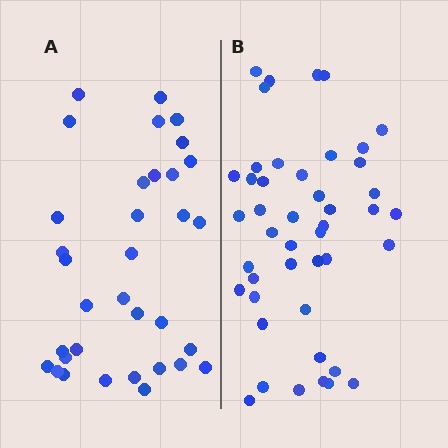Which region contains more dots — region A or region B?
Region B (the right region) has more dots.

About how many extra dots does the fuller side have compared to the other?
Region B has roughly 12 or so more dots than region A.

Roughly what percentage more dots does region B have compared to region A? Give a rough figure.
About 30% more.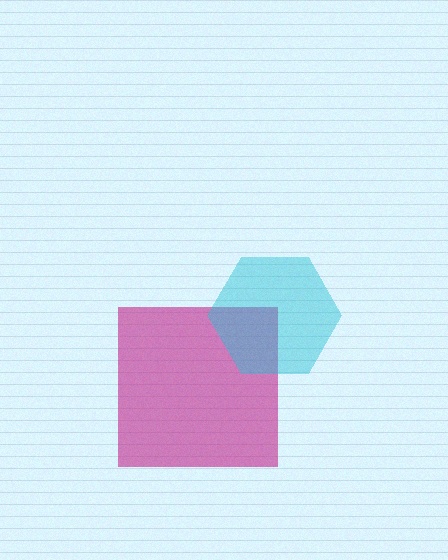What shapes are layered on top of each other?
The layered shapes are: a magenta square, a cyan hexagon.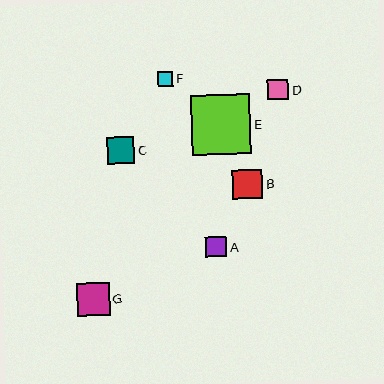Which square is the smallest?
Square F is the smallest with a size of approximately 15 pixels.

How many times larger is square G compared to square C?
Square G is approximately 1.2 times the size of square C.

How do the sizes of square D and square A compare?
Square D and square A are approximately the same size.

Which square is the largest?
Square E is the largest with a size of approximately 59 pixels.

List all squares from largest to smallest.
From largest to smallest: E, G, B, C, D, A, F.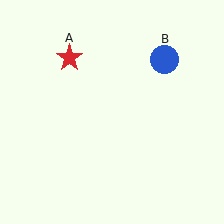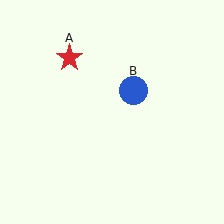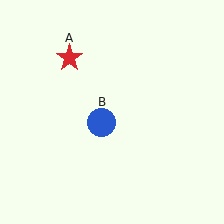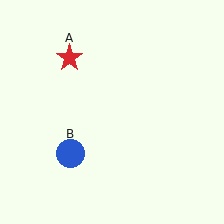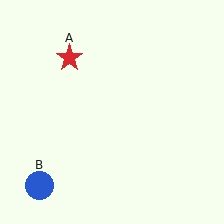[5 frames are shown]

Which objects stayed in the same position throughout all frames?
Red star (object A) remained stationary.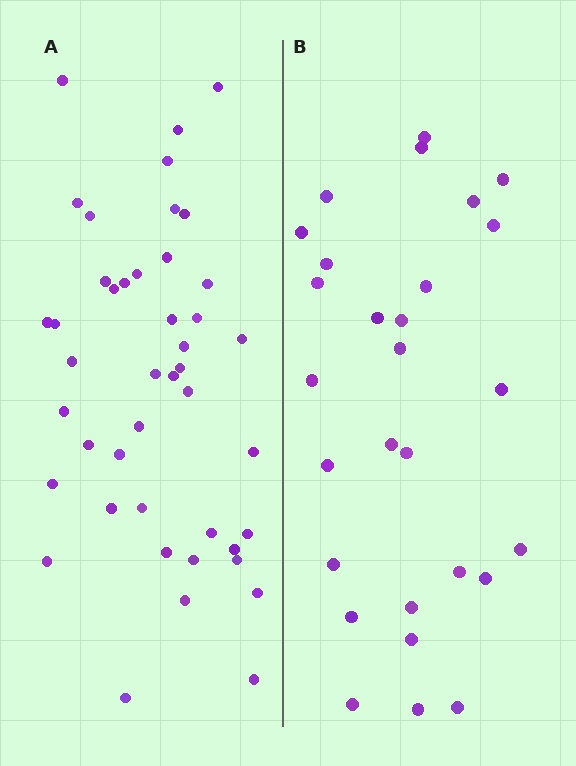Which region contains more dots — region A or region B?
Region A (the left region) has more dots.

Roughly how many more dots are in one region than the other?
Region A has approximately 15 more dots than region B.